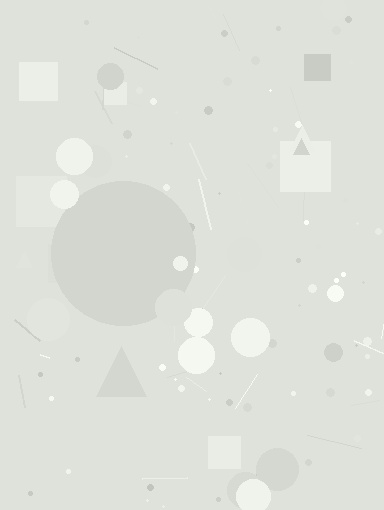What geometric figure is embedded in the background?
A circle is embedded in the background.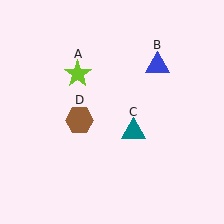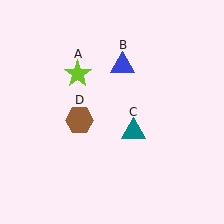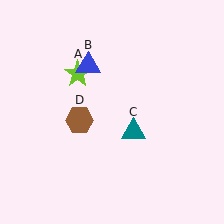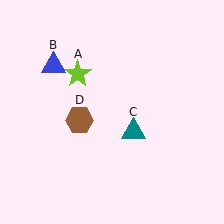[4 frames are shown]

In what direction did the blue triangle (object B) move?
The blue triangle (object B) moved left.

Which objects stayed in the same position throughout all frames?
Lime star (object A) and teal triangle (object C) and brown hexagon (object D) remained stationary.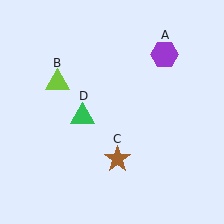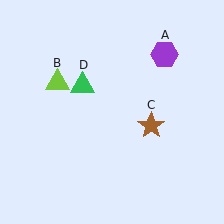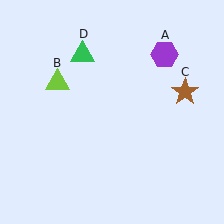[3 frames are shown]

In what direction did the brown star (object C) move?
The brown star (object C) moved up and to the right.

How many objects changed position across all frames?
2 objects changed position: brown star (object C), green triangle (object D).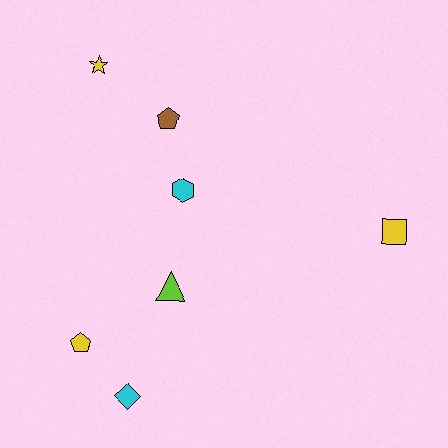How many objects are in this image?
There are 7 objects.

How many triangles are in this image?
There is 1 triangle.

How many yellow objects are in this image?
There are 3 yellow objects.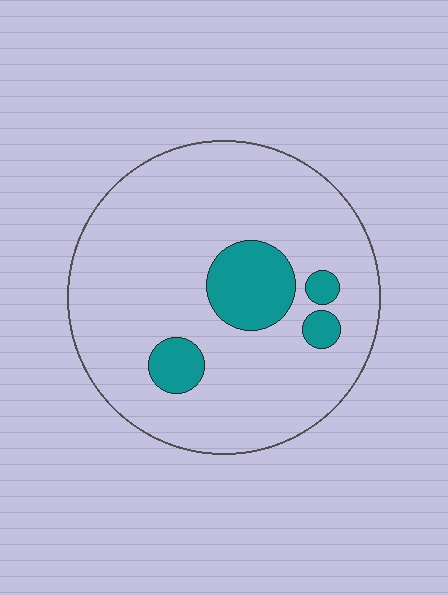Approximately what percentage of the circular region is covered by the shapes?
Approximately 15%.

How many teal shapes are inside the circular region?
4.